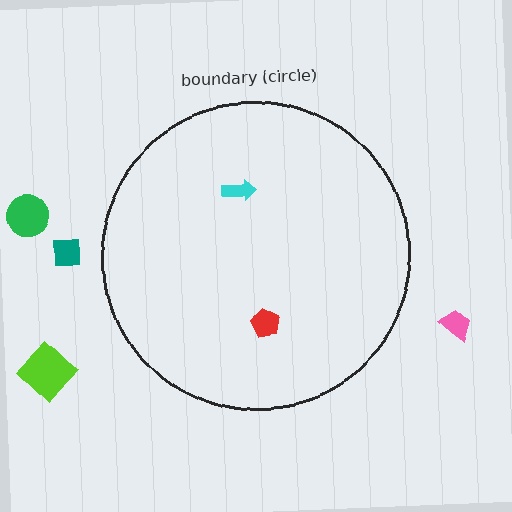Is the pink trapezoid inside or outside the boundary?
Outside.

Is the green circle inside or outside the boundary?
Outside.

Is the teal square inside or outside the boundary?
Outside.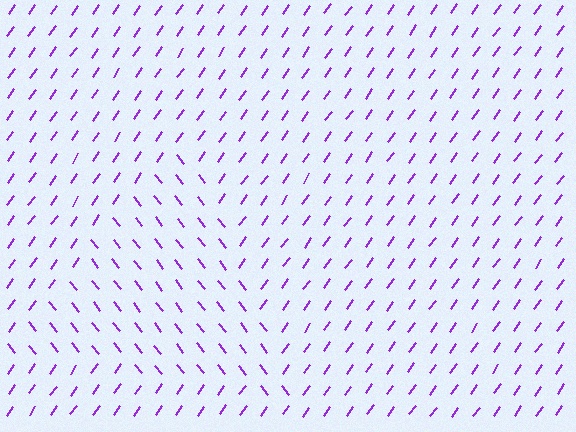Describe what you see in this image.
The image is filled with small purple line segments. A triangle region in the image has lines oriented differently from the surrounding lines, creating a visible texture boundary.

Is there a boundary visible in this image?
Yes, there is a texture boundary formed by a change in line orientation.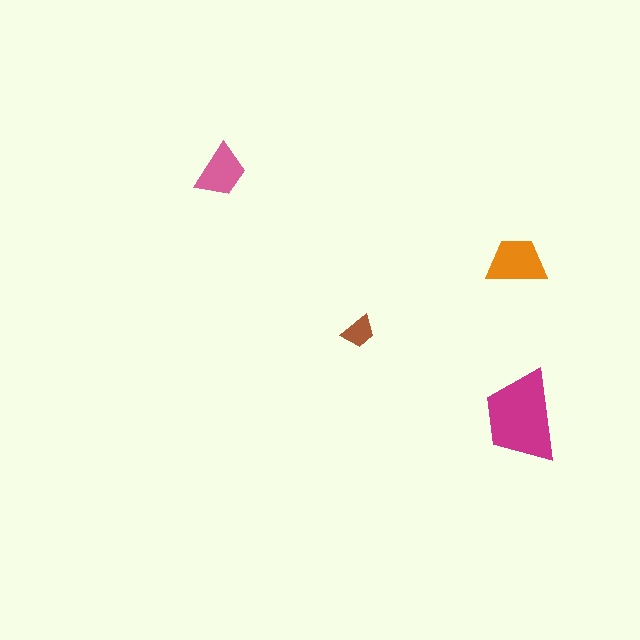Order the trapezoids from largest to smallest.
the magenta one, the orange one, the pink one, the brown one.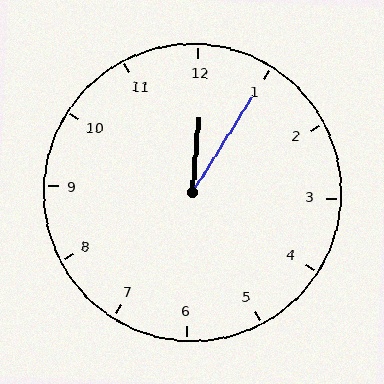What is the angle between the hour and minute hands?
Approximately 28 degrees.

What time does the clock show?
12:05.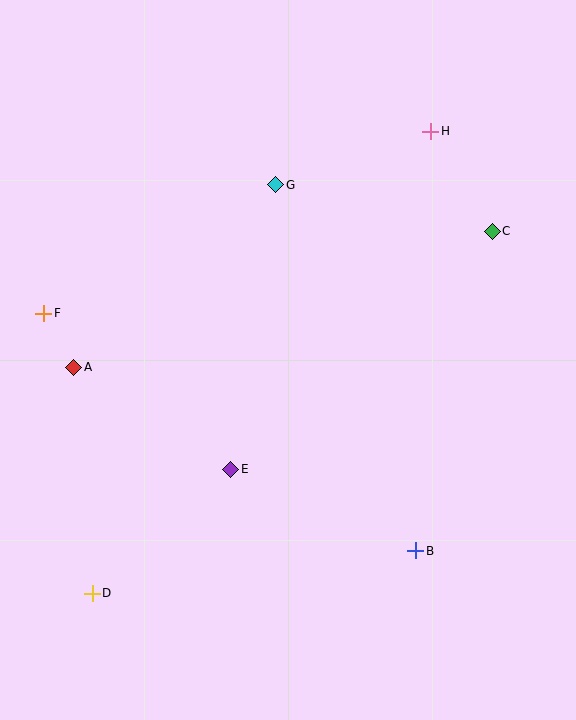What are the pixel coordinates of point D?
Point D is at (92, 593).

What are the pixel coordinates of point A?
Point A is at (74, 367).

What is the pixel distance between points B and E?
The distance between B and E is 202 pixels.